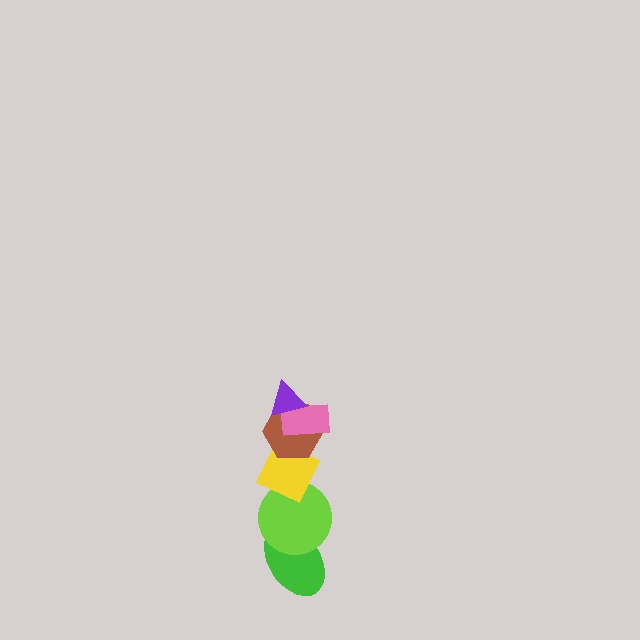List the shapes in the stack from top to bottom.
From top to bottom: the purple triangle, the pink rectangle, the brown hexagon, the yellow diamond, the lime circle, the green ellipse.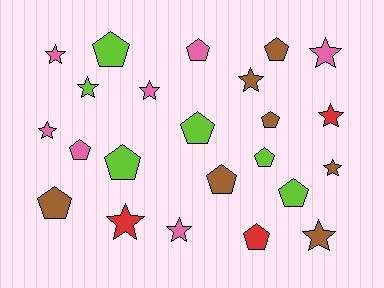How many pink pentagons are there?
There are 2 pink pentagons.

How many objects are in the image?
There are 23 objects.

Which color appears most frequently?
Pink, with 7 objects.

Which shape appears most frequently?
Pentagon, with 12 objects.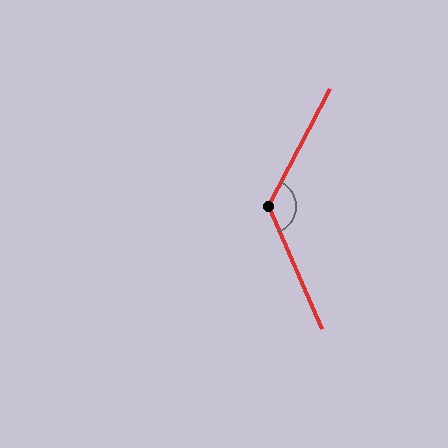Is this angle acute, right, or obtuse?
It is obtuse.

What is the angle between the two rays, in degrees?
Approximately 129 degrees.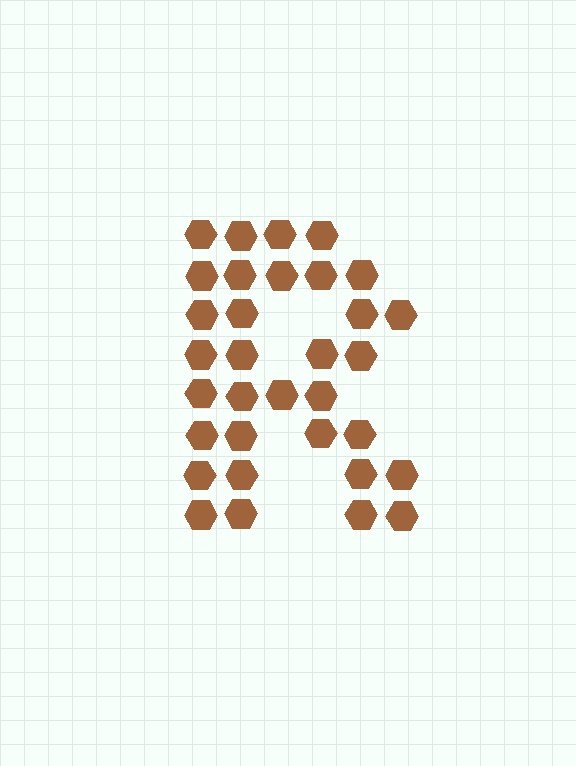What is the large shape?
The large shape is the letter R.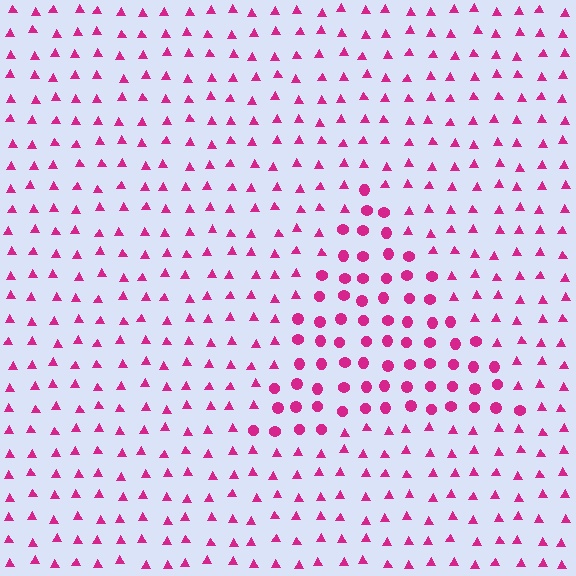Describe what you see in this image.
The image is filled with small magenta elements arranged in a uniform grid. A triangle-shaped region contains circles, while the surrounding area contains triangles. The boundary is defined purely by the change in element shape.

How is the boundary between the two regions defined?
The boundary is defined by a change in element shape: circles inside vs. triangles outside. All elements share the same color and spacing.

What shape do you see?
I see a triangle.